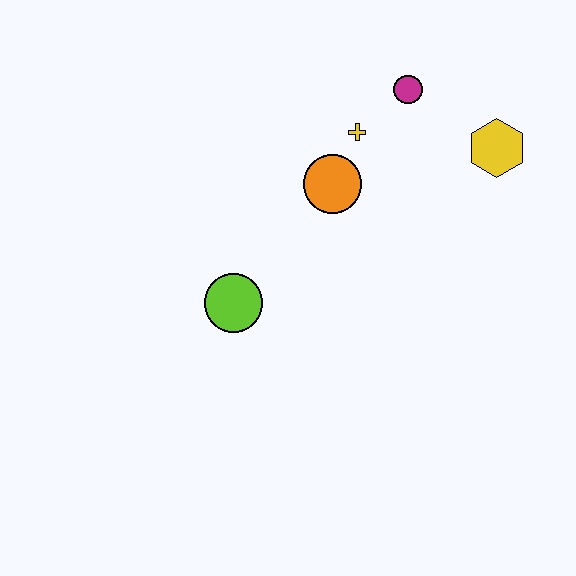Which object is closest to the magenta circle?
The yellow cross is closest to the magenta circle.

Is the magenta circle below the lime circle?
No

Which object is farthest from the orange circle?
The yellow hexagon is farthest from the orange circle.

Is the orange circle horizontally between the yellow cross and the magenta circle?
No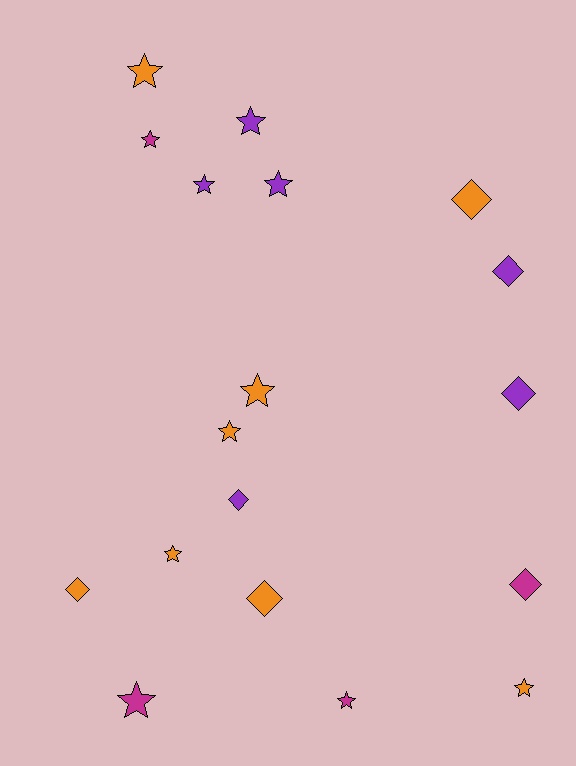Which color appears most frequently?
Orange, with 8 objects.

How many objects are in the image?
There are 18 objects.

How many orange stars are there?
There are 5 orange stars.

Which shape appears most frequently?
Star, with 11 objects.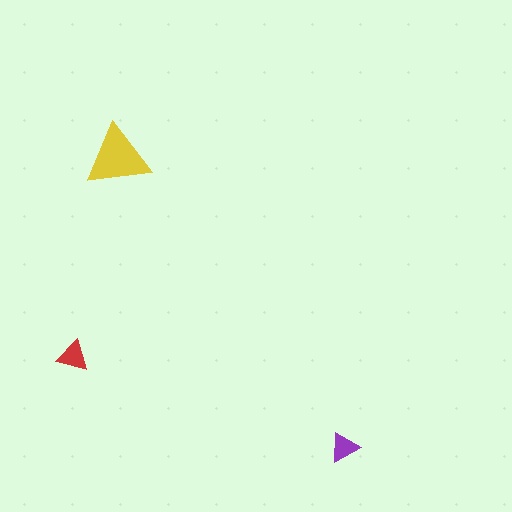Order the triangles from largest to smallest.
the yellow one, the red one, the purple one.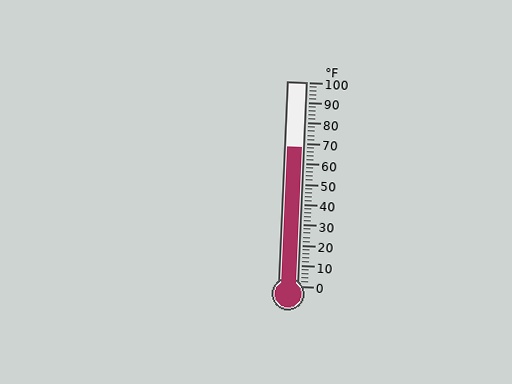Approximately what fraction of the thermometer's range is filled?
The thermometer is filled to approximately 70% of its range.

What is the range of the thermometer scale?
The thermometer scale ranges from 0°F to 100°F.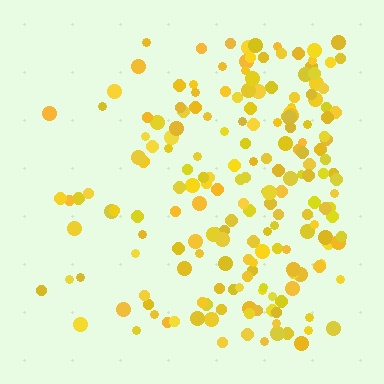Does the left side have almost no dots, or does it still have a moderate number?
Still a moderate number, just noticeably fewer than the right.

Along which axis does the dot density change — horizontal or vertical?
Horizontal.